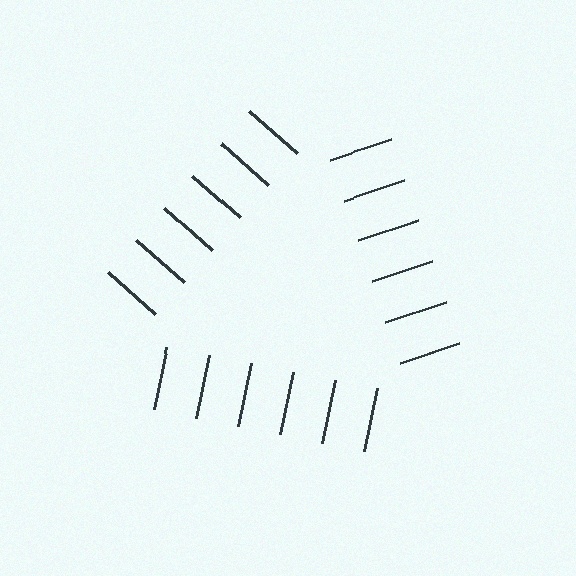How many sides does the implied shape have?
3 sides — the line-ends trace a triangle.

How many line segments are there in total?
18 — 6 along each of the 3 edges.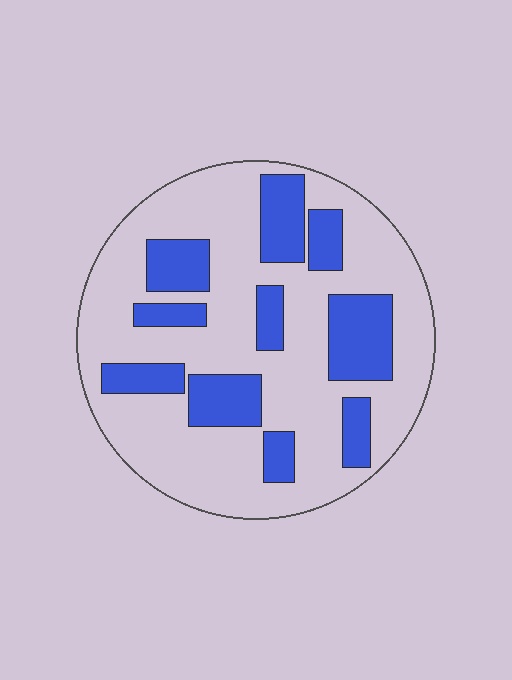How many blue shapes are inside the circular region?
10.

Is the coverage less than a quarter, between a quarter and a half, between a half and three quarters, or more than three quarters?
Between a quarter and a half.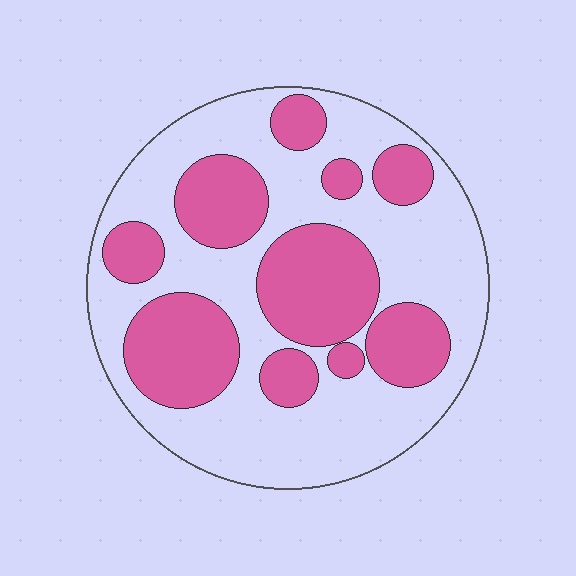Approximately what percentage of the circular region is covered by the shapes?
Approximately 40%.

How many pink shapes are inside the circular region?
10.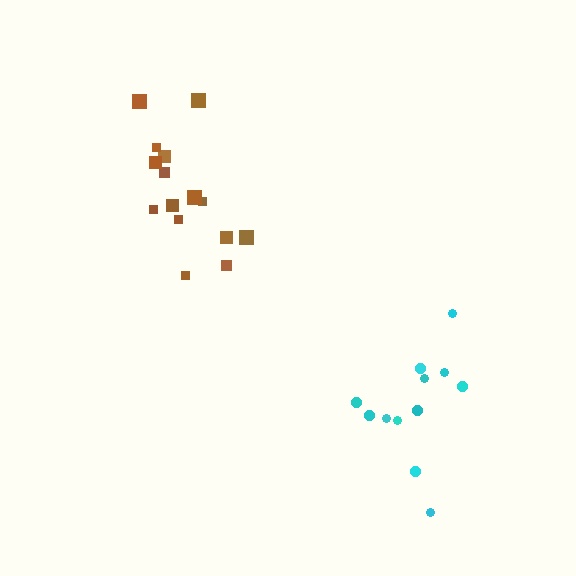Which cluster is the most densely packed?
Brown.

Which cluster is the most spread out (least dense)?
Cyan.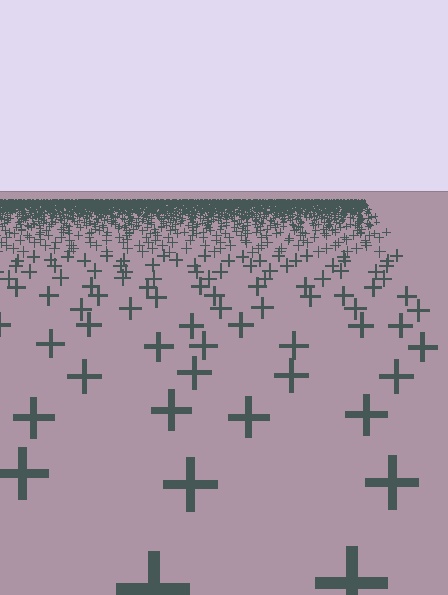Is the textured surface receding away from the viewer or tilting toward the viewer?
The surface is receding away from the viewer. Texture elements get smaller and denser toward the top.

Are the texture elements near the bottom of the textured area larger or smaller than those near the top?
Larger. Near the bottom, elements are closer to the viewer and appear at a bigger on-screen size.